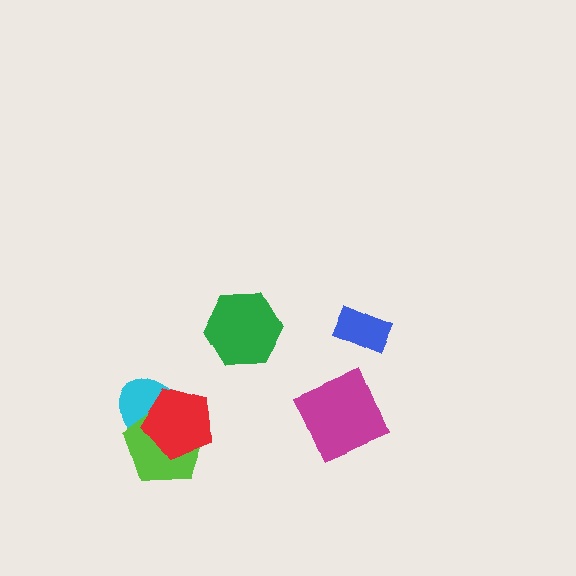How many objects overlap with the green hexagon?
0 objects overlap with the green hexagon.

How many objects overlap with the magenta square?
0 objects overlap with the magenta square.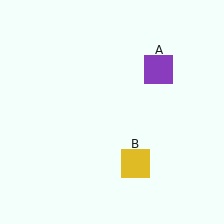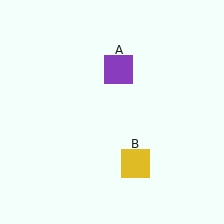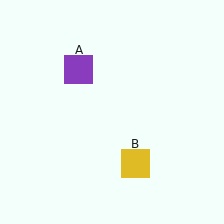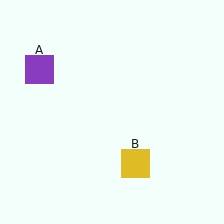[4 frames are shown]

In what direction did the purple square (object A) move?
The purple square (object A) moved left.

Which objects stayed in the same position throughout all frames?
Yellow square (object B) remained stationary.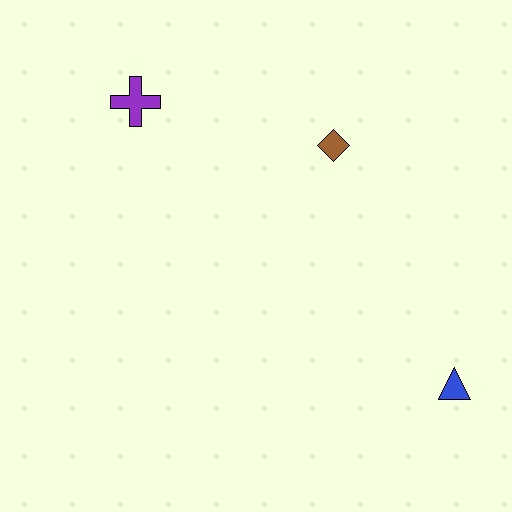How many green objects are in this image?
There are no green objects.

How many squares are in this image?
There are no squares.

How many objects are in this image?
There are 3 objects.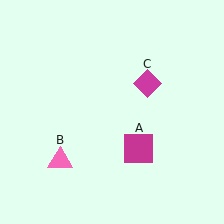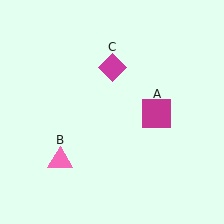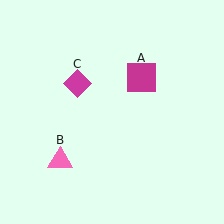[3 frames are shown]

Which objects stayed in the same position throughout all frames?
Pink triangle (object B) remained stationary.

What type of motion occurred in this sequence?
The magenta square (object A), magenta diamond (object C) rotated counterclockwise around the center of the scene.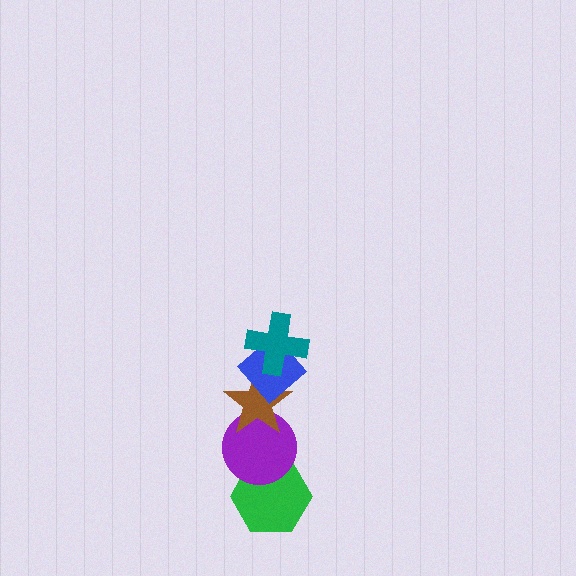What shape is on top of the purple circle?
The brown star is on top of the purple circle.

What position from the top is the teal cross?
The teal cross is 1st from the top.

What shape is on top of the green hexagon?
The purple circle is on top of the green hexagon.